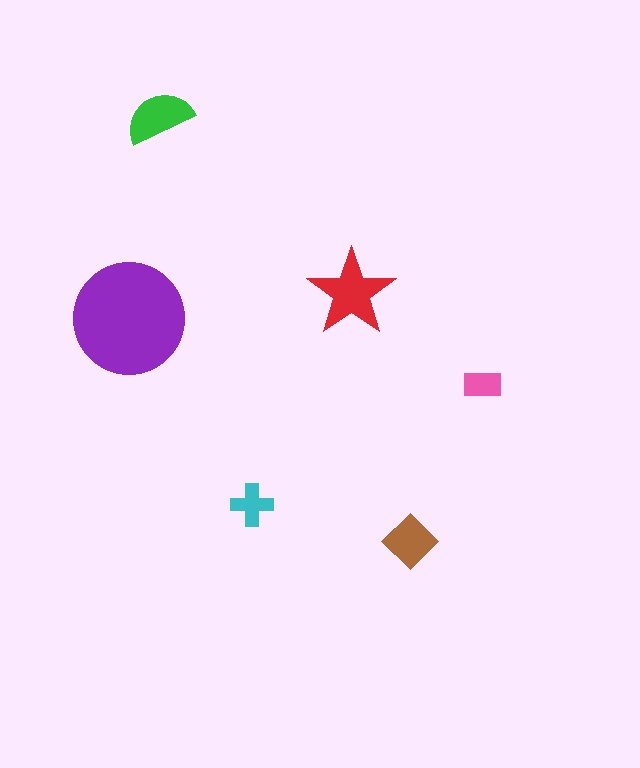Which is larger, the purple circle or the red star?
The purple circle.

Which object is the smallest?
The pink rectangle.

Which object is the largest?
The purple circle.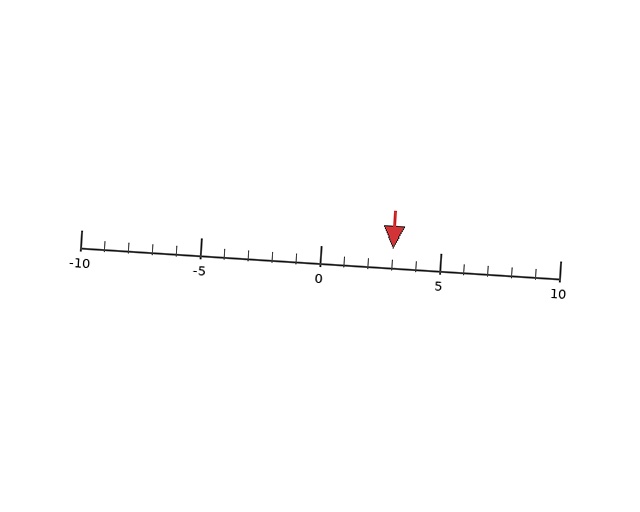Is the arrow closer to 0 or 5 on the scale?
The arrow is closer to 5.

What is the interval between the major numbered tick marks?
The major tick marks are spaced 5 units apart.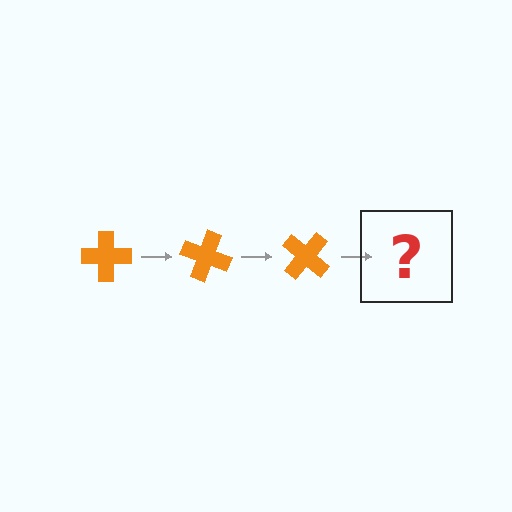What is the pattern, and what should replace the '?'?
The pattern is that the cross rotates 20 degrees each step. The '?' should be an orange cross rotated 60 degrees.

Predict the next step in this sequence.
The next step is an orange cross rotated 60 degrees.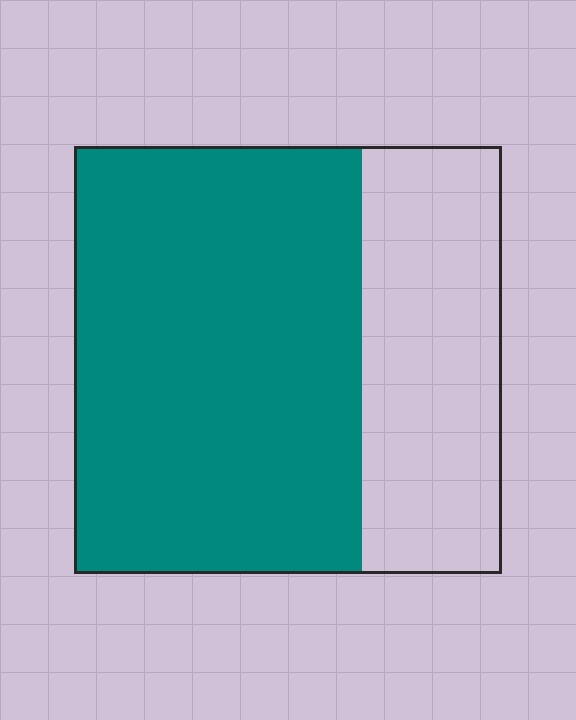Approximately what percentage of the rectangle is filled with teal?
Approximately 65%.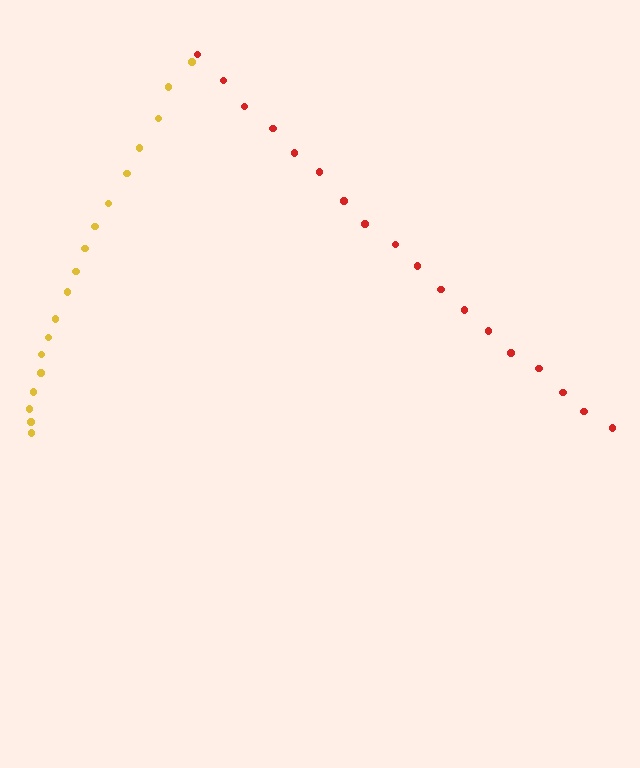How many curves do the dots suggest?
There are 2 distinct paths.